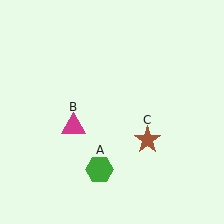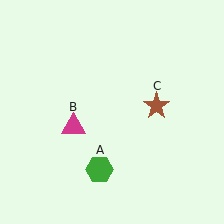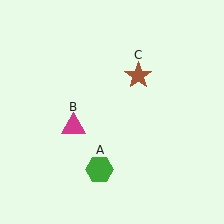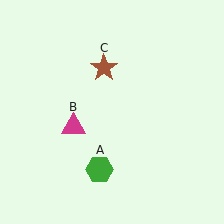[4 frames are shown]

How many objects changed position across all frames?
1 object changed position: brown star (object C).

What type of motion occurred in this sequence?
The brown star (object C) rotated counterclockwise around the center of the scene.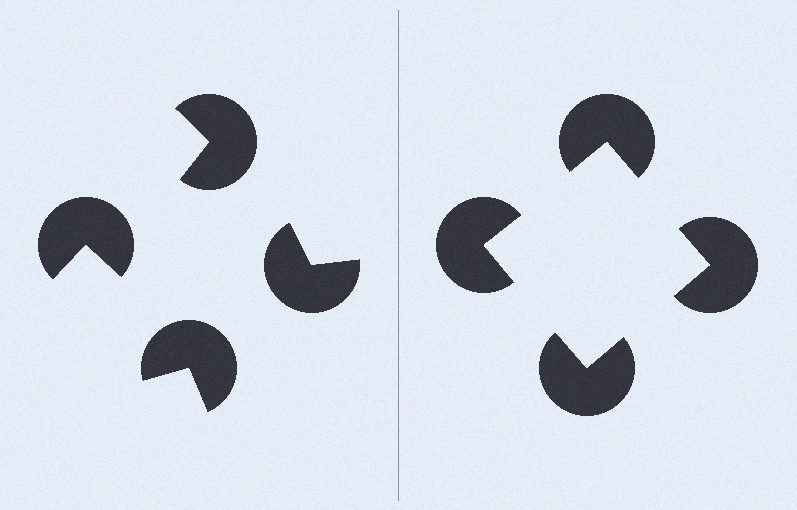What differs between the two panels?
The pac-man discs are positioned identically on both sides; only the wedge orientations differ. On the right they align to a square; on the left they are misaligned.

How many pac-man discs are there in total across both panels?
8 — 4 on each side.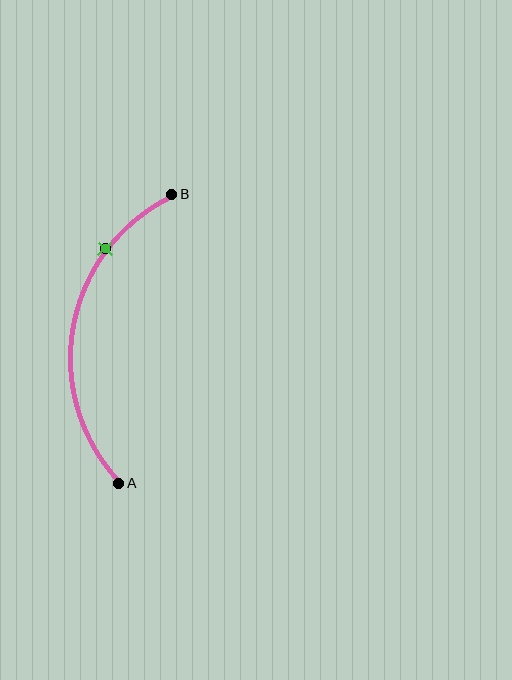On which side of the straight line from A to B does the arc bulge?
The arc bulges to the left of the straight line connecting A and B.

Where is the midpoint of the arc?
The arc midpoint is the point on the curve farthest from the straight line joining A and B. It sits to the left of that line.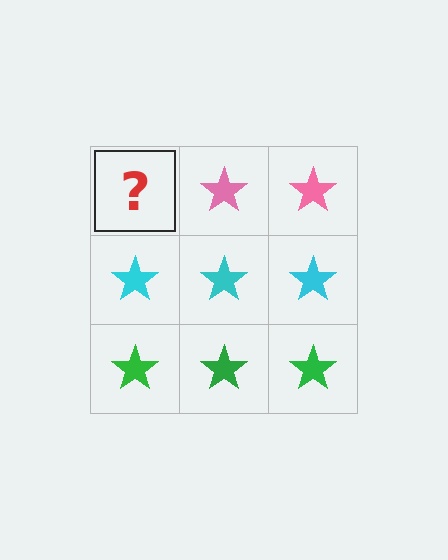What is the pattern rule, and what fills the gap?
The rule is that each row has a consistent color. The gap should be filled with a pink star.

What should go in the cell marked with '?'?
The missing cell should contain a pink star.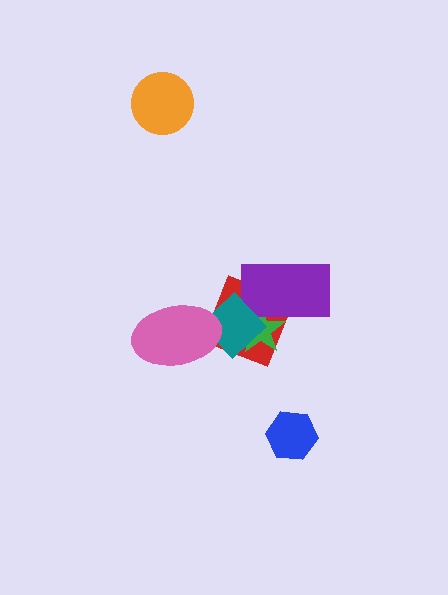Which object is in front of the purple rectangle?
The teal diamond is in front of the purple rectangle.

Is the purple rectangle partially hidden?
Yes, it is partially covered by another shape.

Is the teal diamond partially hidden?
Yes, it is partially covered by another shape.